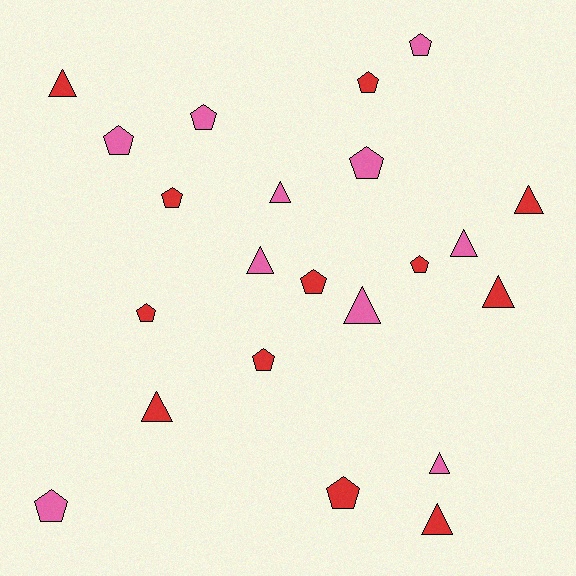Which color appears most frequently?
Red, with 12 objects.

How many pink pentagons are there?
There are 5 pink pentagons.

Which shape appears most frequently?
Pentagon, with 12 objects.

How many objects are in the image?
There are 22 objects.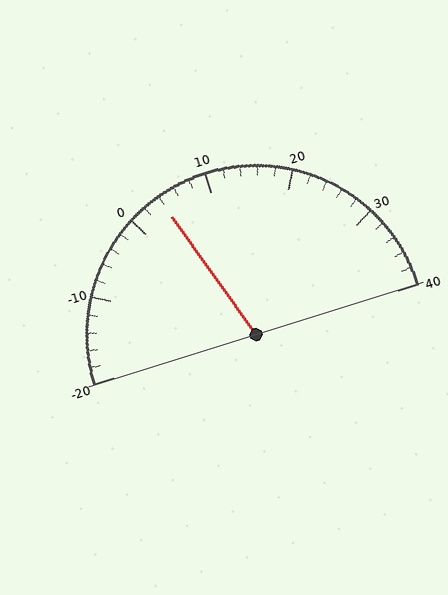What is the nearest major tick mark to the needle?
The nearest major tick mark is 0.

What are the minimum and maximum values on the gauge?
The gauge ranges from -20 to 40.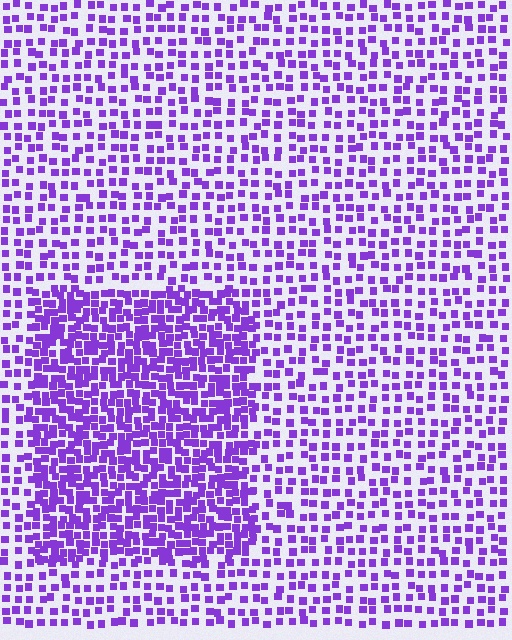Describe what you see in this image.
The image contains small purple elements arranged at two different densities. A rectangle-shaped region is visible where the elements are more densely packed than the surrounding area.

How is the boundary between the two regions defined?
The boundary is defined by a change in element density (approximately 2.0x ratio). All elements are the same color, size, and shape.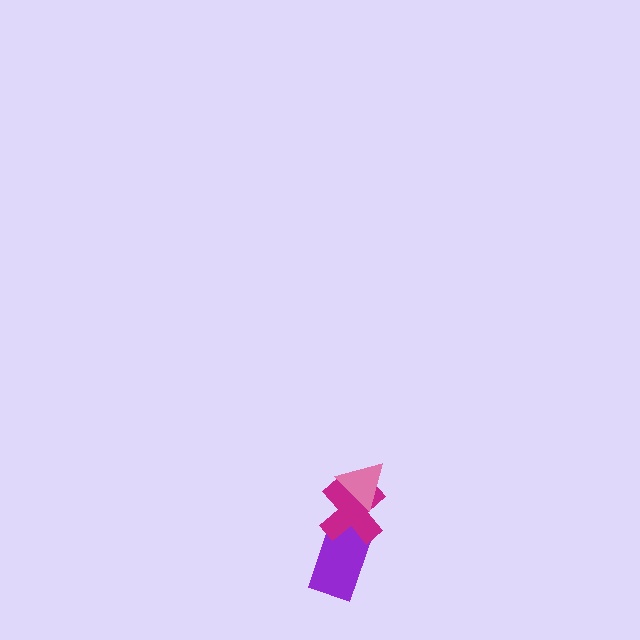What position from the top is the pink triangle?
The pink triangle is 1st from the top.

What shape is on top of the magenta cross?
The pink triangle is on top of the magenta cross.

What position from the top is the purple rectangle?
The purple rectangle is 3rd from the top.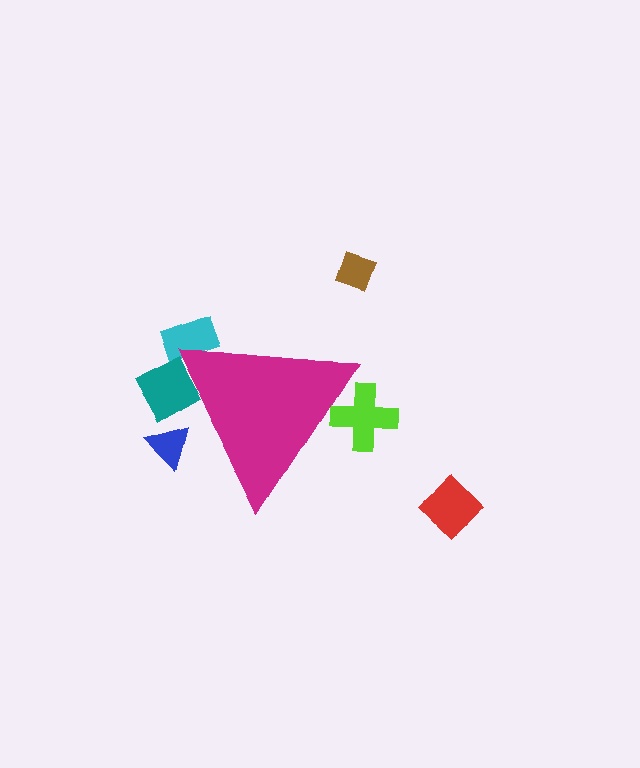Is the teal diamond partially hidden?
Yes, the teal diamond is partially hidden behind the magenta triangle.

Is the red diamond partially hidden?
No, the red diamond is fully visible.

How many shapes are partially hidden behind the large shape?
4 shapes are partially hidden.